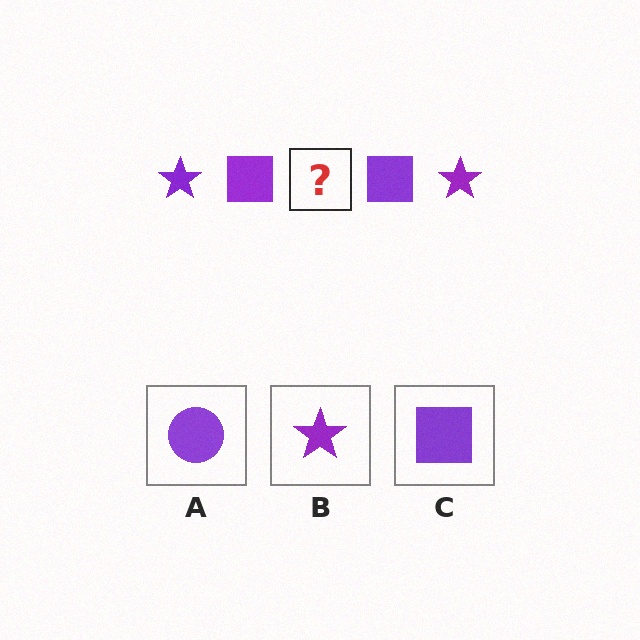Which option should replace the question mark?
Option B.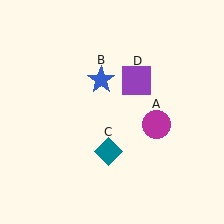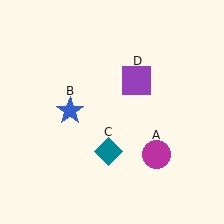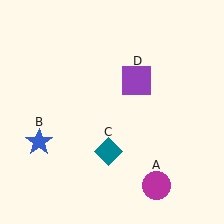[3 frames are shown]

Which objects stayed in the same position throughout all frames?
Teal diamond (object C) and purple square (object D) remained stationary.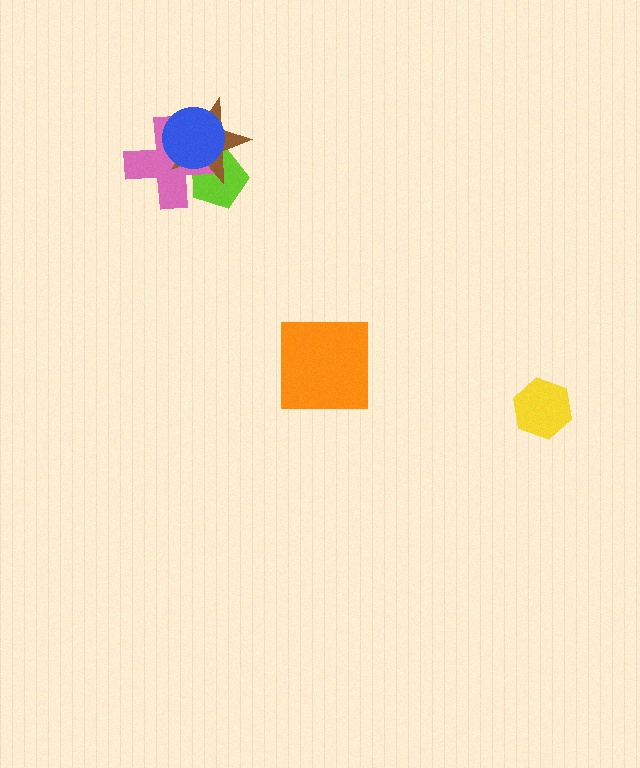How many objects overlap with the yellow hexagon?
0 objects overlap with the yellow hexagon.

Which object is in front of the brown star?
The blue circle is in front of the brown star.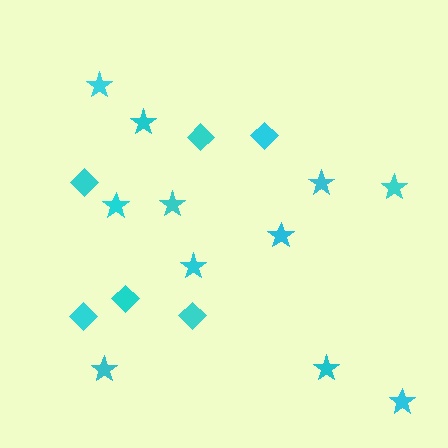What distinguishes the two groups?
There are 2 groups: one group of stars (11) and one group of diamonds (6).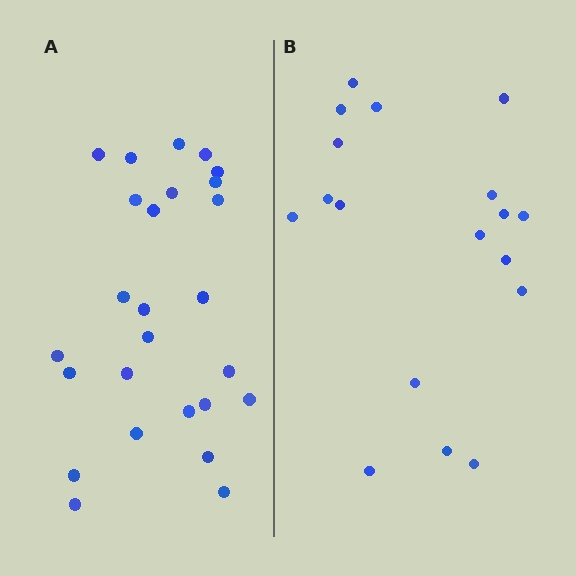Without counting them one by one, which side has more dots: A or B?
Region A (the left region) has more dots.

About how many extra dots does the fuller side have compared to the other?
Region A has roughly 8 or so more dots than region B.